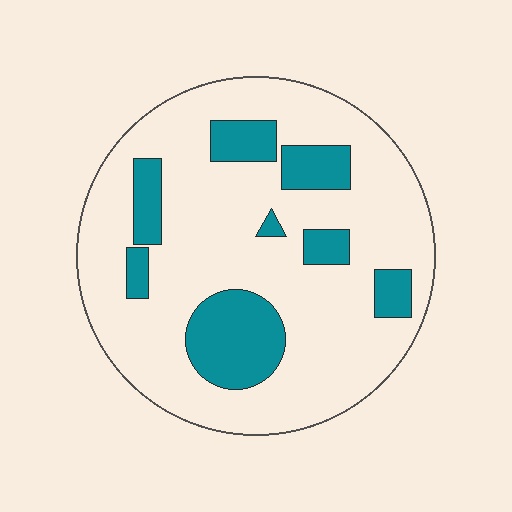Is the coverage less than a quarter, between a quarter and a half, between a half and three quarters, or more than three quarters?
Less than a quarter.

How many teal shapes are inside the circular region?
8.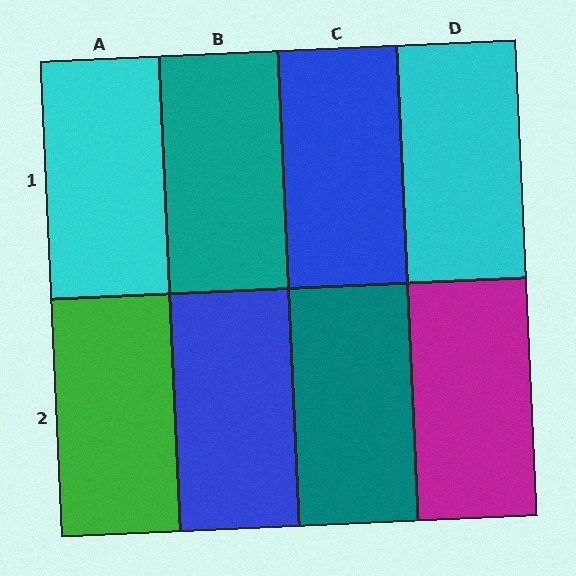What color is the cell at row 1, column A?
Cyan.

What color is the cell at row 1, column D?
Cyan.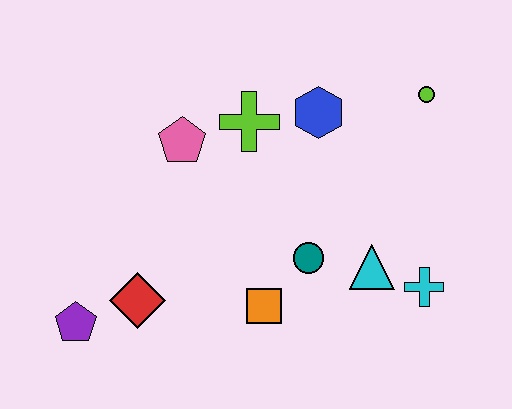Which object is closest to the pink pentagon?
The lime cross is closest to the pink pentagon.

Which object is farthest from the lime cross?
The purple pentagon is farthest from the lime cross.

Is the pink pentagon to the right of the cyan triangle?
No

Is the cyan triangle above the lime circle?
No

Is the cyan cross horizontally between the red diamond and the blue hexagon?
No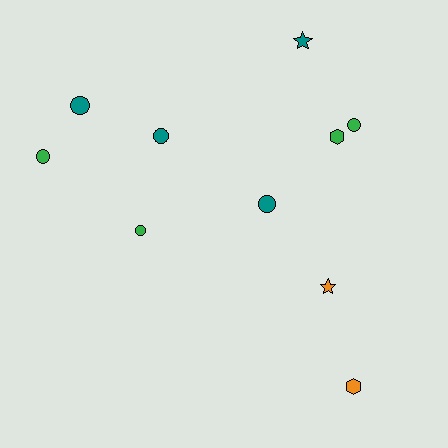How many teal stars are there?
There is 1 teal star.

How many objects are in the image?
There are 10 objects.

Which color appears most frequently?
Green, with 4 objects.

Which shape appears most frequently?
Circle, with 6 objects.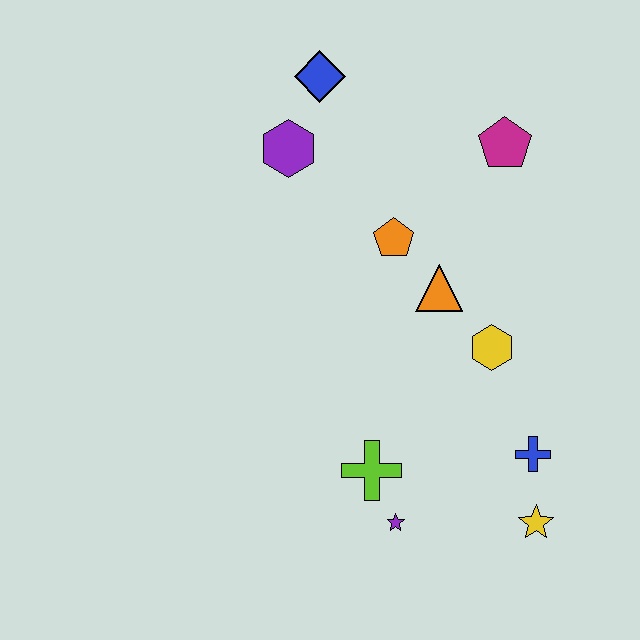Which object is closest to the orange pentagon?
The orange triangle is closest to the orange pentagon.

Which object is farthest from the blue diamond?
The yellow star is farthest from the blue diamond.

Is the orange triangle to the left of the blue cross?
Yes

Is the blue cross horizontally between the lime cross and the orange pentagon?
No